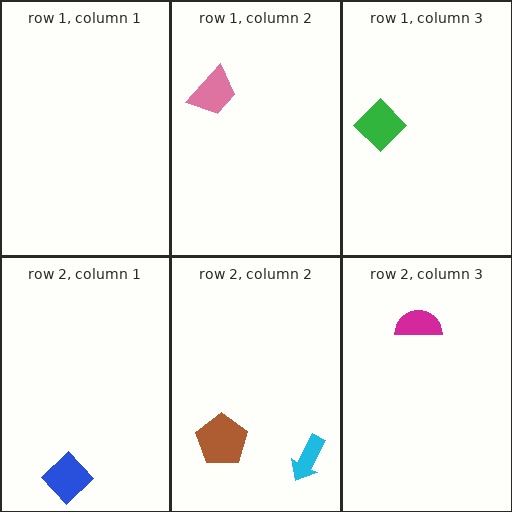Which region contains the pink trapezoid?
The row 1, column 2 region.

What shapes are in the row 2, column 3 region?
The magenta semicircle.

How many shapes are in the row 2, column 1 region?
1.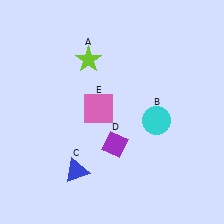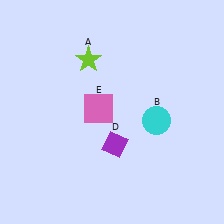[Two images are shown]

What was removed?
The blue triangle (C) was removed in Image 2.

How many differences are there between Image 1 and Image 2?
There is 1 difference between the two images.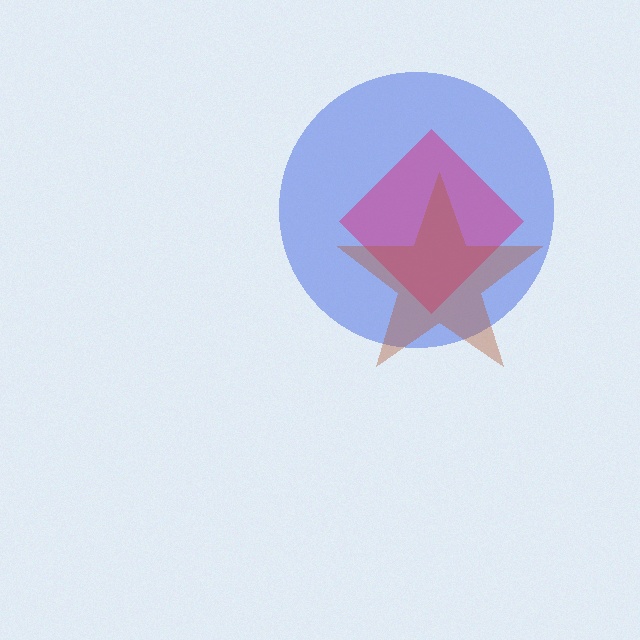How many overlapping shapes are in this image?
There are 3 overlapping shapes in the image.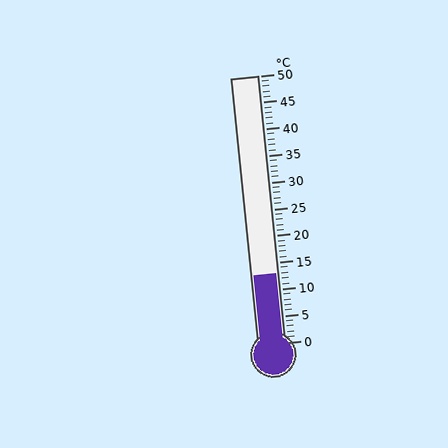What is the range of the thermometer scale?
The thermometer scale ranges from 0°C to 50°C.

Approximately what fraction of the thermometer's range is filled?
The thermometer is filled to approximately 25% of its range.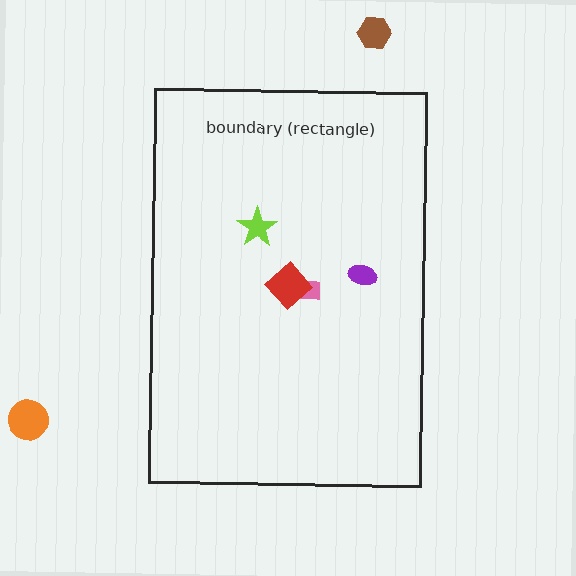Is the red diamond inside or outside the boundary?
Inside.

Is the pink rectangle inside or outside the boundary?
Inside.